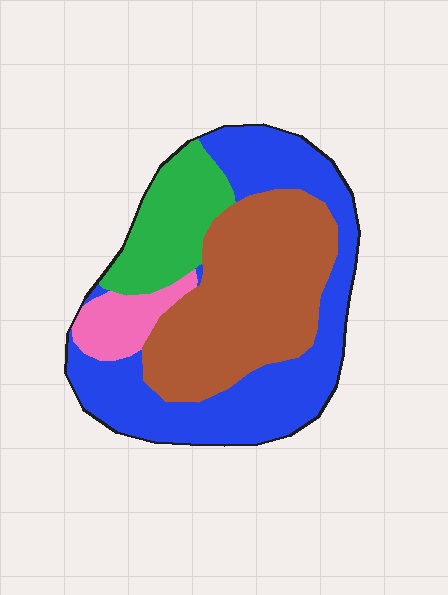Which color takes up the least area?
Pink, at roughly 10%.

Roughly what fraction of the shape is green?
Green covers around 15% of the shape.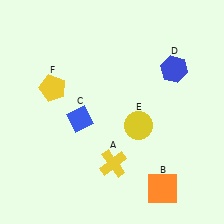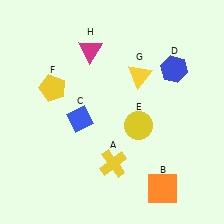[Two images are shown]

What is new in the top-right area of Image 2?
A yellow triangle (G) was added in the top-right area of Image 2.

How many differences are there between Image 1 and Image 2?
There are 2 differences between the two images.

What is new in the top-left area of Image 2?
A magenta triangle (H) was added in the top-left area of Image 2.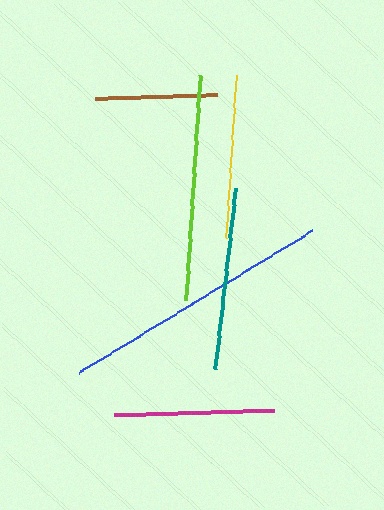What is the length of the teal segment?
The teal segment is approximately 183 pixels long.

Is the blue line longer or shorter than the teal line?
The blue line is longer than the teal line.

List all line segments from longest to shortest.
From longest to shortest: blue, lime, teal, yellow, magenta, brown.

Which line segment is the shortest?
The brown line is the shortest at approximately 121 pixels.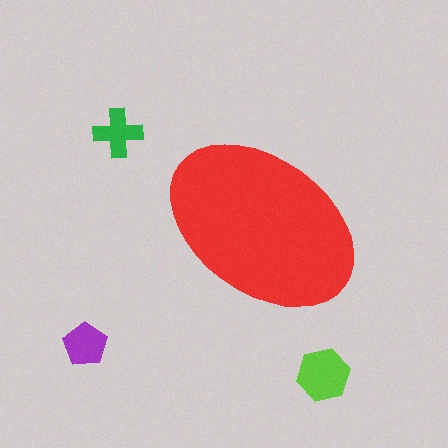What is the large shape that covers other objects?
A red ellipse.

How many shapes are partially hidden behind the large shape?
0 shapes are partially hidden.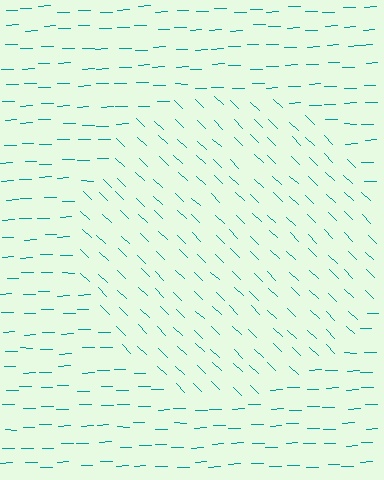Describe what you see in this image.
The image is filled with small teal line segments. A circle region in the image has lines oriented differently from the surrounding lines, creating a visible texture boundary.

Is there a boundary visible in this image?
Yes, there is a texture boundary formed by a change in line orientation.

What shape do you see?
I see a circle.